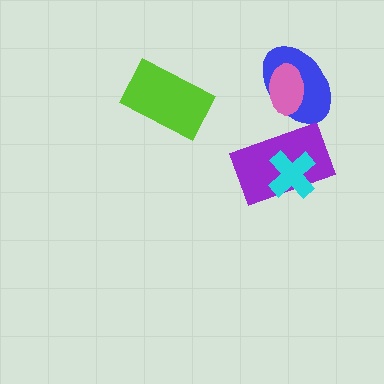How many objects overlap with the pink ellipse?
1 object overlaps with the pink ellipse.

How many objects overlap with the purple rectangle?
1 object overlaps with the purple rectangle.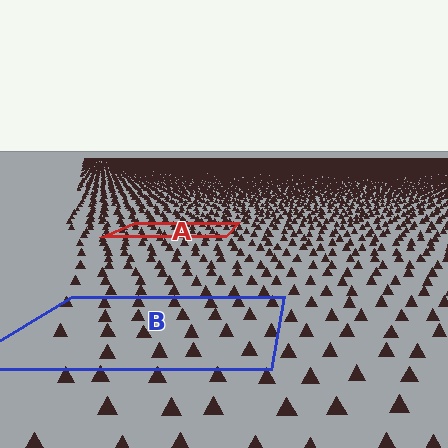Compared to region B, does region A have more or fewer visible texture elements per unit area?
Region A has more texture elements per unit area — they are packed more densely because it is farther away.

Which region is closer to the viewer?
Region B is closer. The texture elements there are larger and more spread out.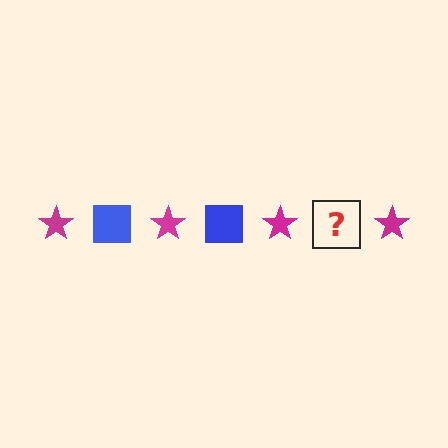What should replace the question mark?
The question mark should be replaced with a blue square.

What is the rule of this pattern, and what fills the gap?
The rule is that the pattern alternates between magenta star and blue square. The gap should be filled with a blue square.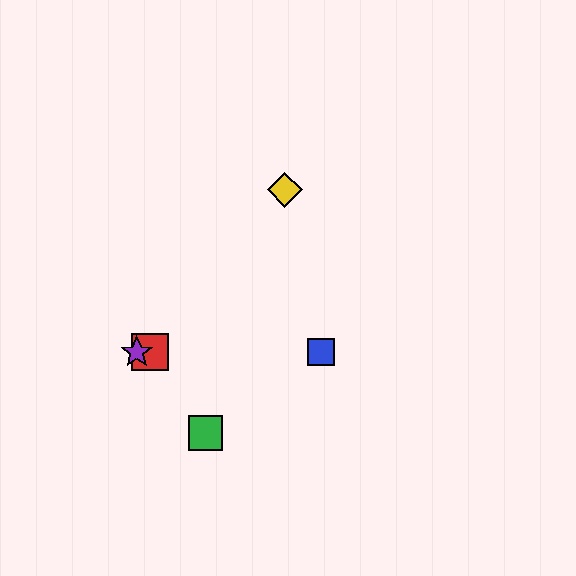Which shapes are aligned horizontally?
The red square, the blue square, the purple star are aligned horizontally.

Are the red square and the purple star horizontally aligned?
Yes, both are at y≈352.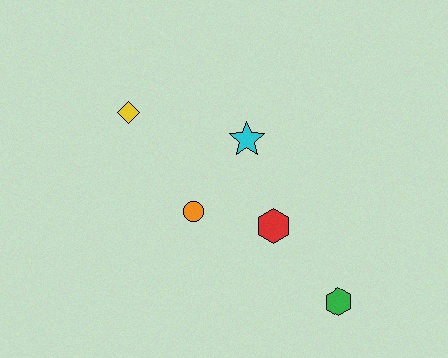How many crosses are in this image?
There are no crosses.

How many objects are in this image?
There are 5 objects.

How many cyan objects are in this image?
There is 1 cyan object.